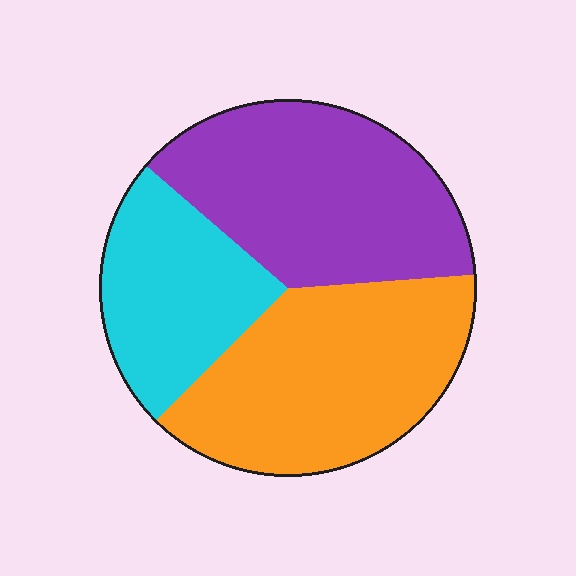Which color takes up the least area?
Cyan, at roughly 25%.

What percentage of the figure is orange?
Orange covers about 40% of the figure.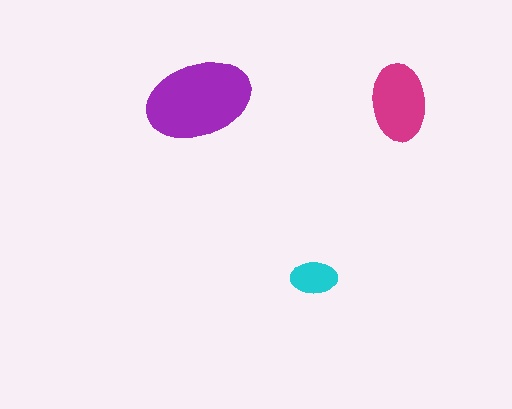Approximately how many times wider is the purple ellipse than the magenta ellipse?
About 1.5 times wider.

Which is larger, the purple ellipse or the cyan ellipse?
The purple one.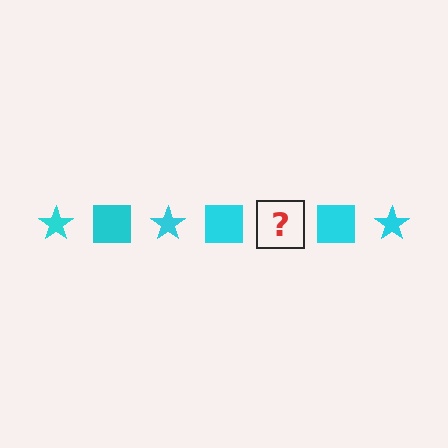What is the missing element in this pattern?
The missing element is a cyan star.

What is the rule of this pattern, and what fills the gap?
The rule is that the pattern cycles through star, square shapes in cyan. The gap should be filled with a cyan star.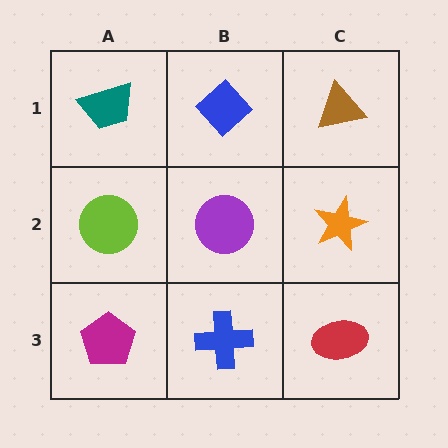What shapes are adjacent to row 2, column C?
A brown triangle (row 1, column C), a red ellipse (row 3, column C), a purple circle (row 2, column B).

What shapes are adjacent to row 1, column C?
An orange star (row 2, column C), a blue diamond (row 1, column B).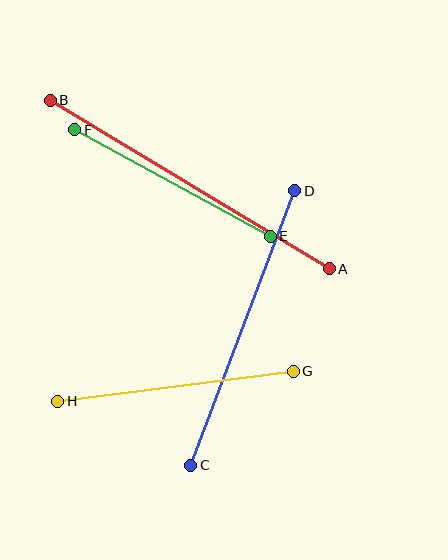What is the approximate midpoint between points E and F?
The midpoint is at approximately (172, 183) pixels.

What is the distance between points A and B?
The distance is approximately 326 pixels.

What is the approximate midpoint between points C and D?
The midpoint is at approximately (243, 328) pixels.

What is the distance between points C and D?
The distance is approximately 294 pixels.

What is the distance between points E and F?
The distance is approximately 223 pixels.